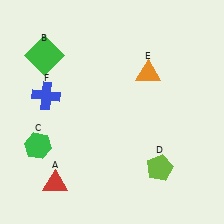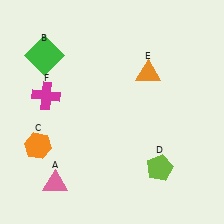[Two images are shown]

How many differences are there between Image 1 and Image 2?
There are 3 differences between the two images.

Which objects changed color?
A changed from red to pink. C changed from green to orange. F changed from blue to magenta.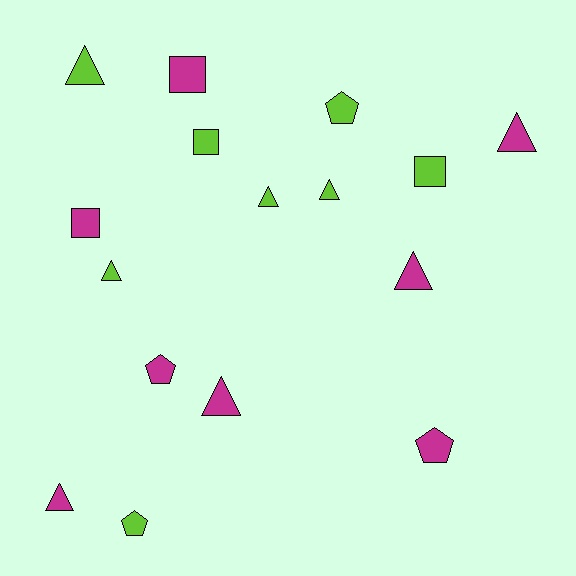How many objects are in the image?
There are 16 objects.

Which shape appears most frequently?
Triangle, with 8 objects.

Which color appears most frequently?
Magenta, with 8 objects.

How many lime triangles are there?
There are 4 lime triangles.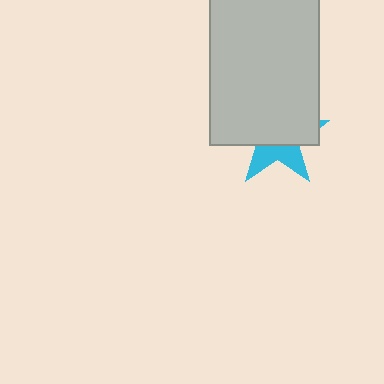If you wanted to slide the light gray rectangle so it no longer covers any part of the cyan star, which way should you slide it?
Slide it up — that is the most direct way to separate the two shapes.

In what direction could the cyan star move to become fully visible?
The cyan star could move down. That would shift it out from behind the light gray rectangle entirely.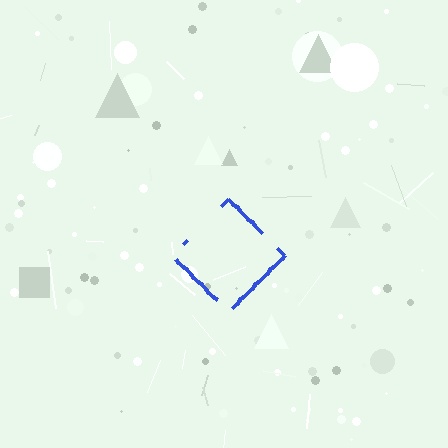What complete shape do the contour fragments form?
The contour fragments form a diamond.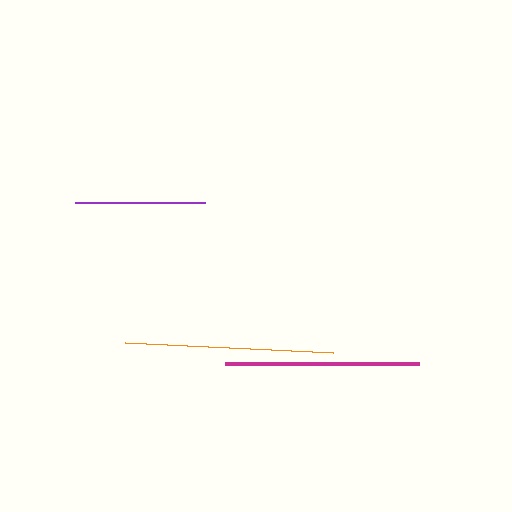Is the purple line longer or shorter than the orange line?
The orange line is longer than the purple line.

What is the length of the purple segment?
The purple segment is approximately 130 pixels long.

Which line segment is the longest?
The orange line is the longest at approximately 208 pixels.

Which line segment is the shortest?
The purple line is the shortest at approximately 130 pixels.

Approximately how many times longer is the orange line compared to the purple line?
The orange line is approximately 1.6 times the length of the purple line.